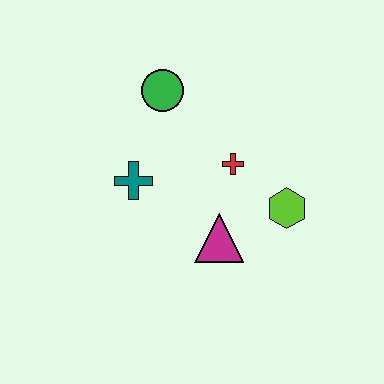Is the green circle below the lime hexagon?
No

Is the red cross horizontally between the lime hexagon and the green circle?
Yes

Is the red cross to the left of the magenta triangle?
No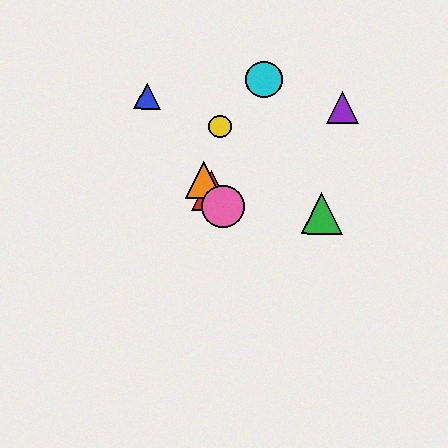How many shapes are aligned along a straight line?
4 shapes (the red triangle, the blue triangle, the orange triangle, the pink circle) are aligned along a straight line.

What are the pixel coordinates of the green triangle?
The green triangle is at (322, 213).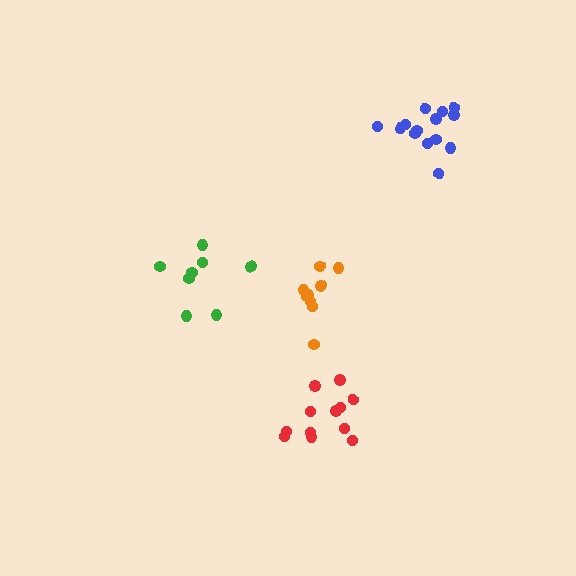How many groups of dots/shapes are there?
There are 4 groups.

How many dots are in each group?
Group 1: 9 dots, Group 2: 14 dots, Group 3: 12 dots, Group 4: 8 dots (43 total).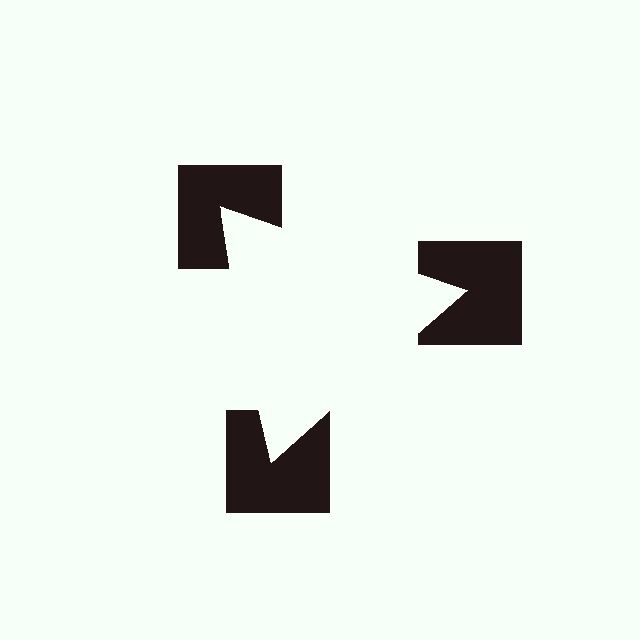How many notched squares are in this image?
There are 3 — one at each vertex of the illusory triangle.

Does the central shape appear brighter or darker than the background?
It typically appears slightly brighter than the background, even though no actual brightness change is drawn.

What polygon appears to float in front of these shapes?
An illusory triangle — its edges are inferred from the aligned wedge cuts in the notched squares, not physically drawn.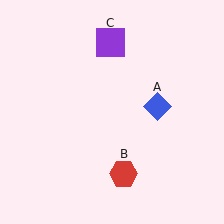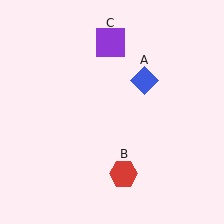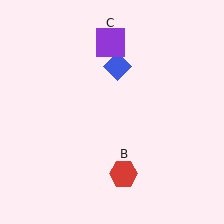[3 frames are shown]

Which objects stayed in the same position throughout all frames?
Red hexagon (object B) and purple square (object C) remained stationary.